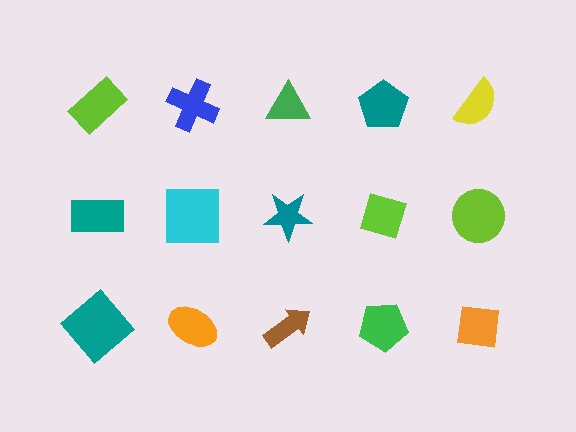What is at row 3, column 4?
A green pentagon.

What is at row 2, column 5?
A lime circle.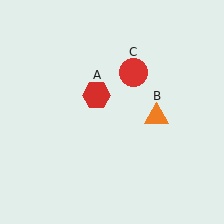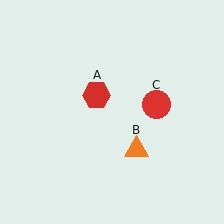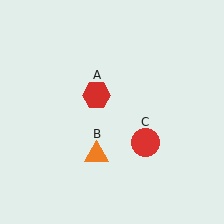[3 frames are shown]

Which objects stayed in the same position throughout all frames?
Red hexagon (object A) remained stationary.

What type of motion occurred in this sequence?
The orange triangle (object B), red circle (object C) rotated clockwise around the center of the scene.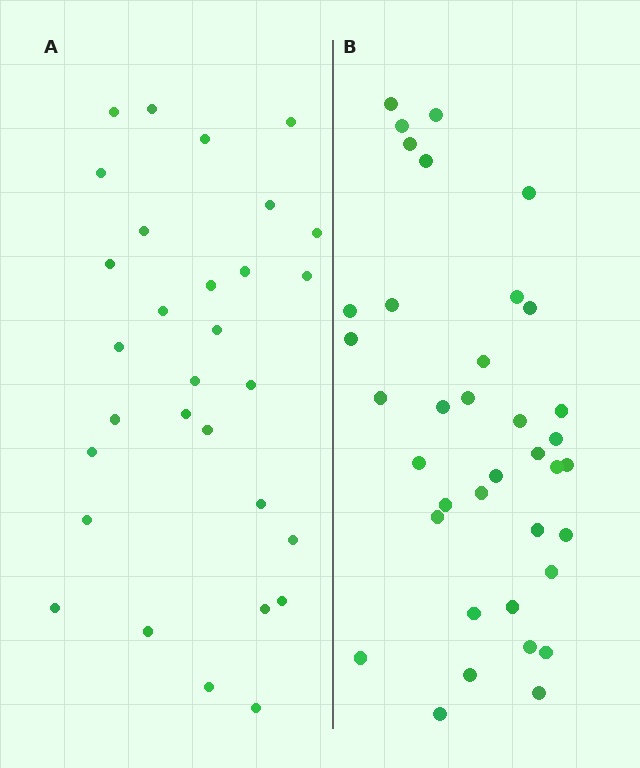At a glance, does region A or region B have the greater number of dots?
Region B (the right region) has more dots.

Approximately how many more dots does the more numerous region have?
Region B has roughly 8 or so more dots than region A.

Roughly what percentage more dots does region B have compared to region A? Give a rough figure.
About 25% more.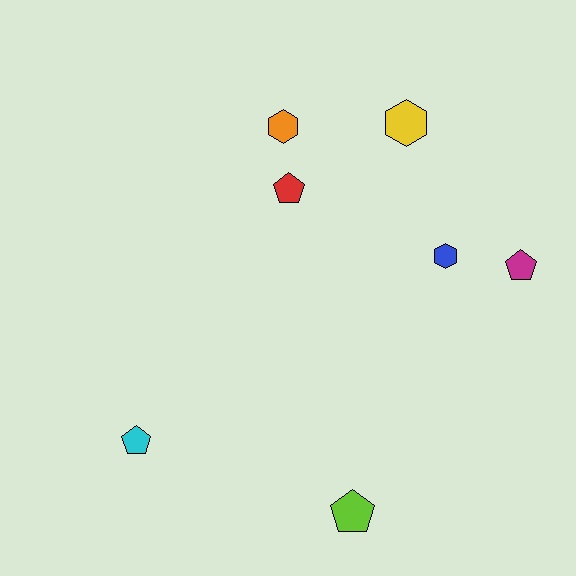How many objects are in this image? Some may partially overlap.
There are 7 objects.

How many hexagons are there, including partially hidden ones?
There are 3 hexagons.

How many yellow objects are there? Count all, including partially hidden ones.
There is 1 yellow object.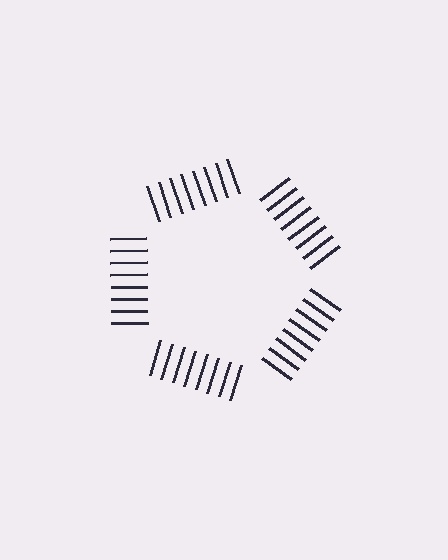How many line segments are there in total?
40 — 8 along each of the 5 edges.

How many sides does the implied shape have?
5 sides — the line-ends trace a pentagon.